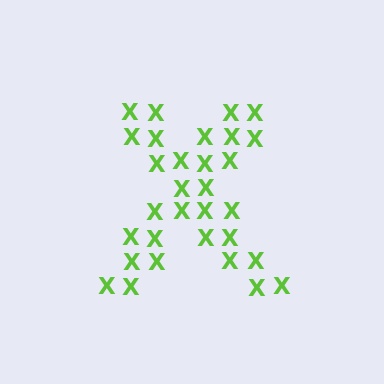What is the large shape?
The large shape is the letter X.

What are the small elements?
The small elements are letter X's.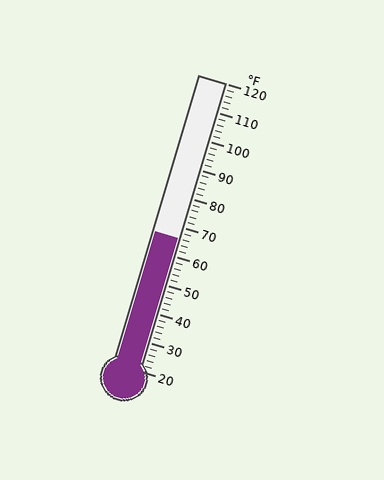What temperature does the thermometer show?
The thermometer shows approximately 66°F.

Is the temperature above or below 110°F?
The temperature is below 110°F.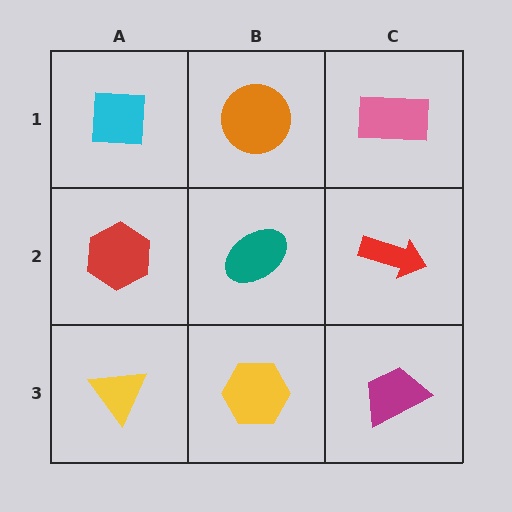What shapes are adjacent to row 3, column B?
A teal ellipse (row 2, column B), a yellow triangle (row 3, column A), a magenta trapezoid (row 3, column C).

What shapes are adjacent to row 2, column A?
A cyan square (row 1, column A), a yellow triangle (row 3, column A), a teal ellipse (row 2, column B).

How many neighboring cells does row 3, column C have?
2.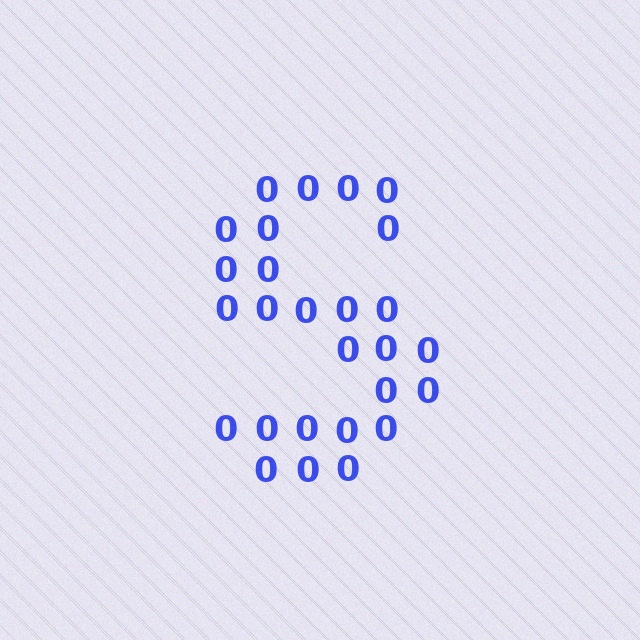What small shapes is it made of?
It is made of small digit 0's.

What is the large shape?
The large shape is the letter S.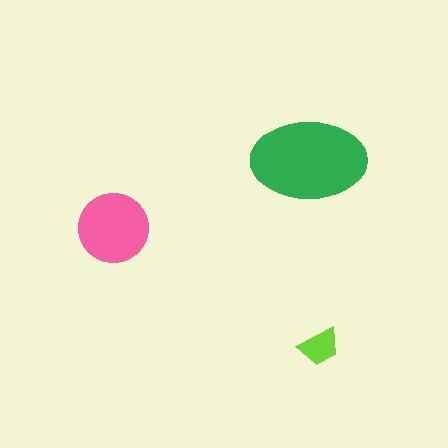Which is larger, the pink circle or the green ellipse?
The green ellipse.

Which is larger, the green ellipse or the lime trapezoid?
The green ellipse.